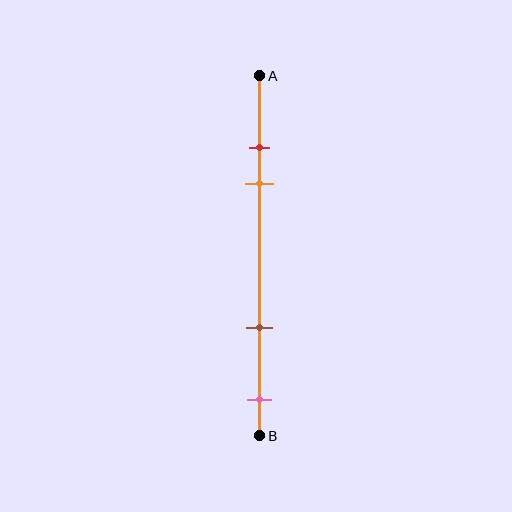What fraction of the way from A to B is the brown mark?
The brown mark is approximately 70% (0.7) of the way from A to B.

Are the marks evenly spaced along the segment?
No, the marks are not evenly spaced.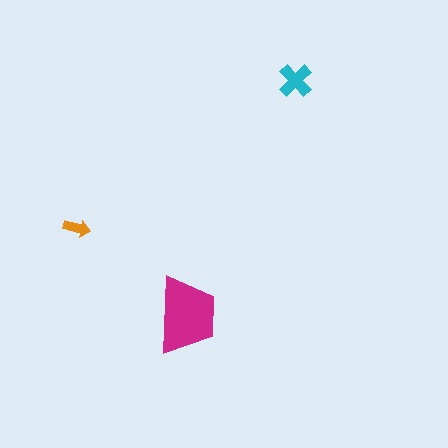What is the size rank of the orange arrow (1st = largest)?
3rd.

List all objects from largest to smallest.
The magenta trapezoid, the cyan cross, the orange arrow.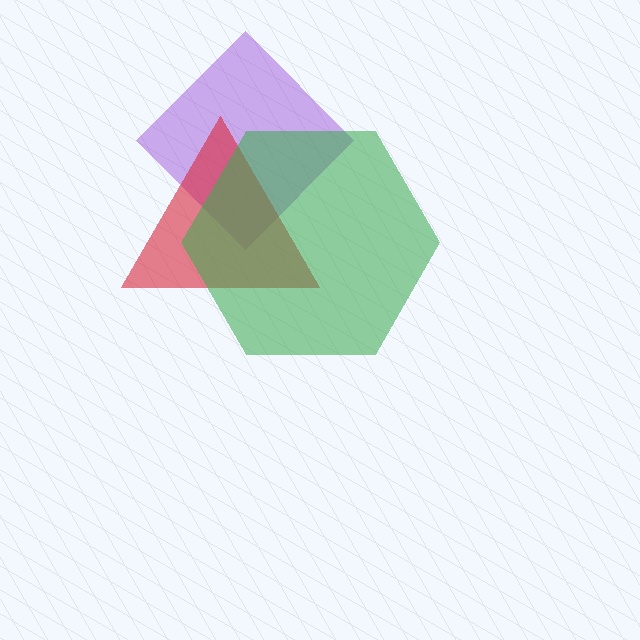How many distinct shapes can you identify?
There are 3 distinct shapes: a purple diamond, a red triangle, a green hexagon.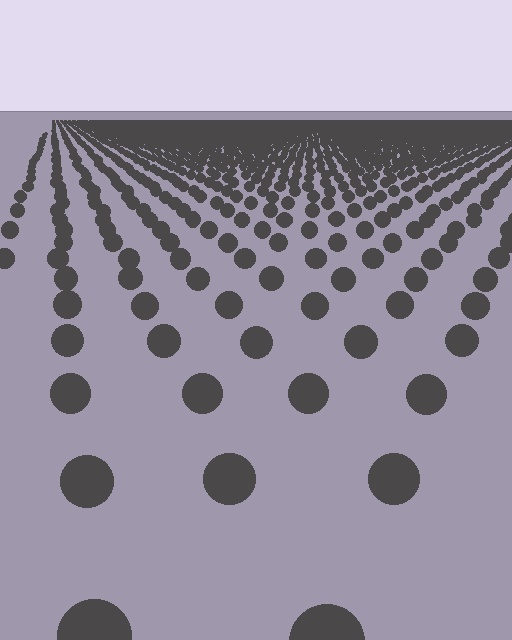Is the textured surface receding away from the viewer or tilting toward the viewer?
The surface is receding away from the viewer. Texture elements get smaller and denser toward the top.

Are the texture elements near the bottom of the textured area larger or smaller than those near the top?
Larger. Near the bottom, elements are closer to the viewer and appear at a bigger on-screen size.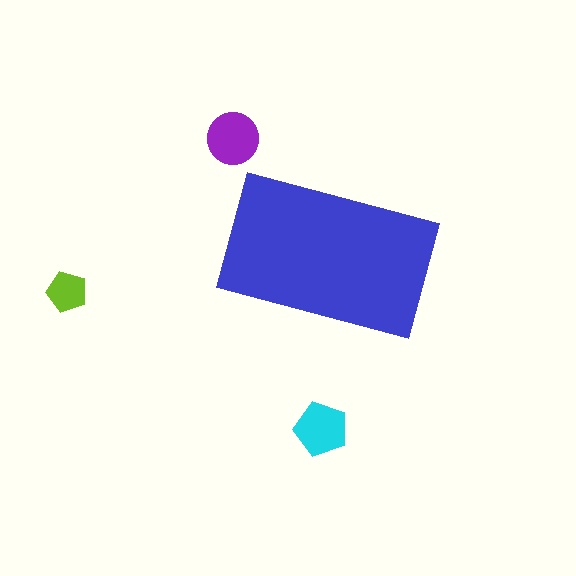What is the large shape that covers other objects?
A blue rectangle.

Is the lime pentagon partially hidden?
No, the lime pentagon is fully visible.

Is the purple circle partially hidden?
No, the purple circle is fully visible.